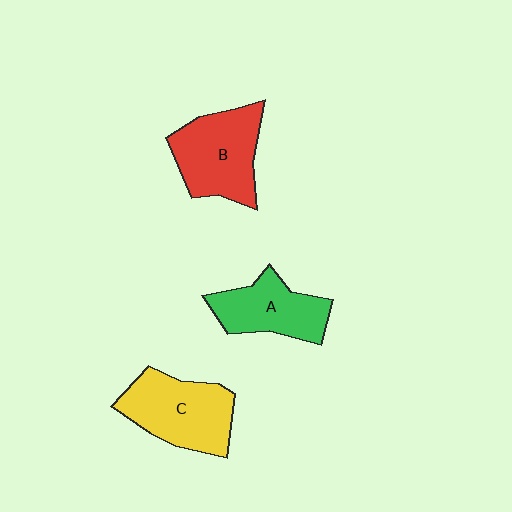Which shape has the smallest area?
Shape A (green).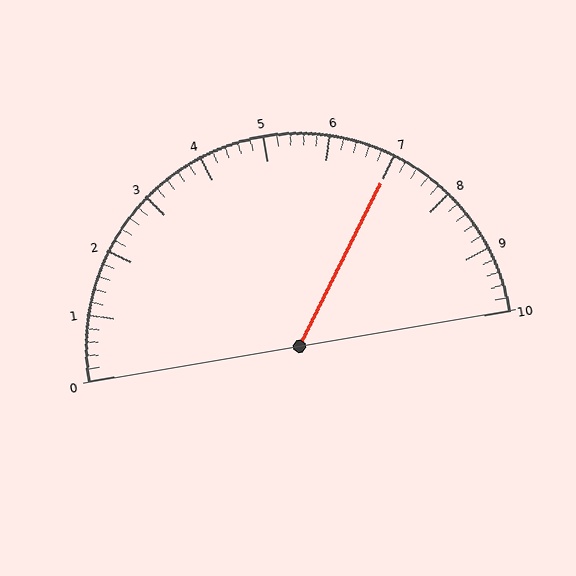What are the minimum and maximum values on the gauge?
The gauge ranges from 0 to 10.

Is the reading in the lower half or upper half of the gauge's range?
The reading is in the upper half of the range (0 to 10).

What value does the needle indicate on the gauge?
The needle indicates approximately 7.0.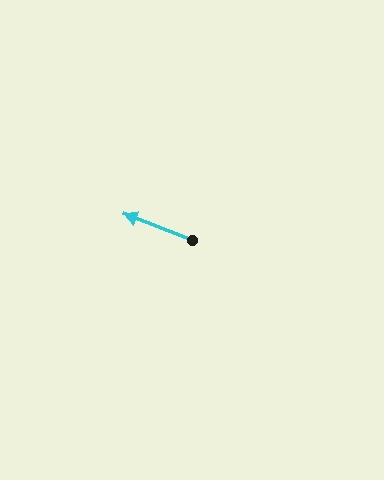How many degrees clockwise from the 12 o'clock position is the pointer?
Approximately 291 degrees.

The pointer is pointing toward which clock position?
Roughly 10 o'clock.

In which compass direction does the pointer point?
West.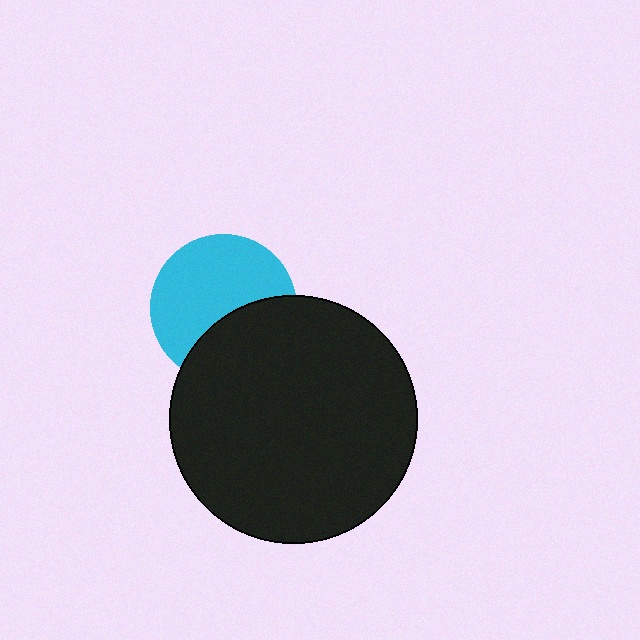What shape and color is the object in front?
The object in front is a black circle.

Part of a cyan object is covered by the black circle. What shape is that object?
It is a circle.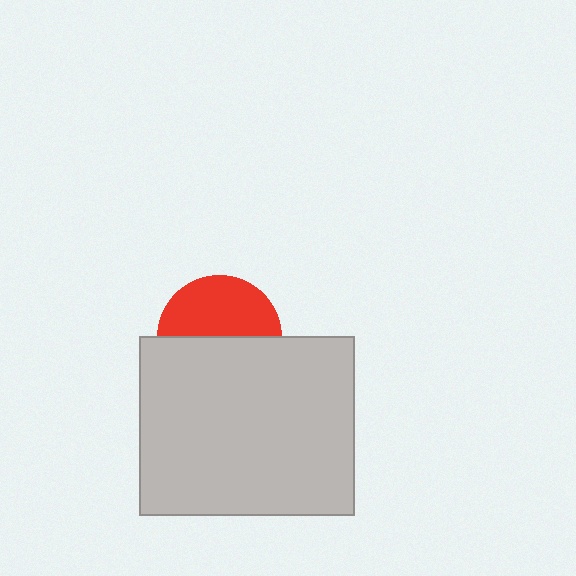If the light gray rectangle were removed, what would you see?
You would see the complete red circle.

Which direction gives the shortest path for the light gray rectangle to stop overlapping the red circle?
Moving down gives the shortest separation.